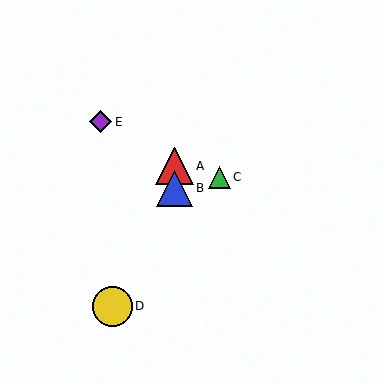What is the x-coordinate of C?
Object C is at x≈219.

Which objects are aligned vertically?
Objects A, B are aligned vertically.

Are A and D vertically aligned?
No, A is at x≈175 and D is at x≈112.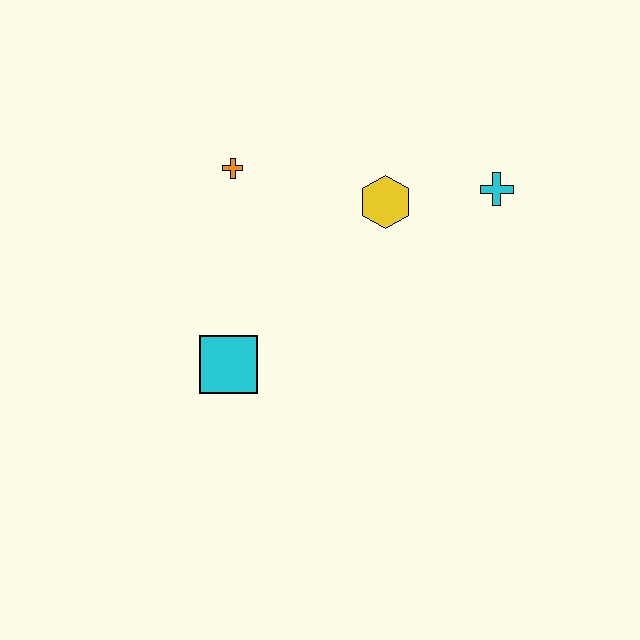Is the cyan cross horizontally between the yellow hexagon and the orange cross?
No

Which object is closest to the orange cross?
The yellow hexagon is closest to the orange cross.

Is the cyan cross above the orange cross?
No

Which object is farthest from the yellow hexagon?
The cyan square is farthest from the yellow hexagon.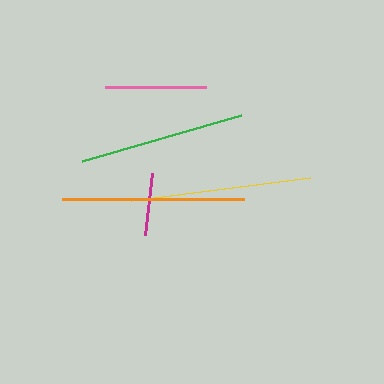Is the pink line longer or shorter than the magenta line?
The pink line is longer than the magenta line.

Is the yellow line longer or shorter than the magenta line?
The yellow line is longer than the magenta line.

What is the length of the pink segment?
The pink segment is approximately 101 pixels long.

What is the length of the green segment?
The green segment is approximately 165 pixels long.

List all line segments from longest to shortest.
From longest to shortest: orange, yellow, green, pink, magenta.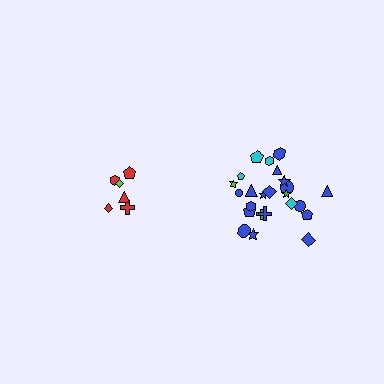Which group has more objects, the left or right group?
The right group.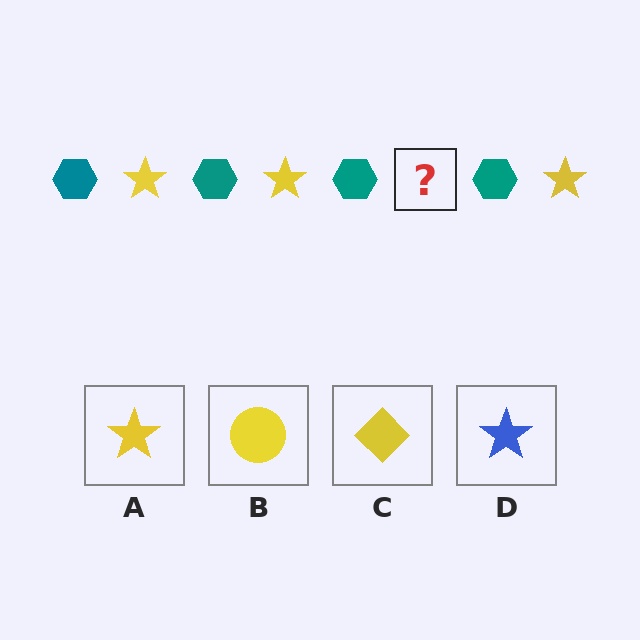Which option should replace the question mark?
Option A.